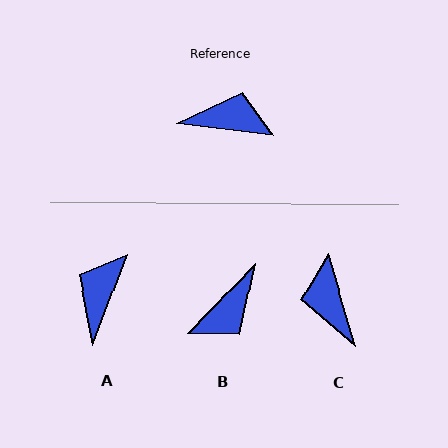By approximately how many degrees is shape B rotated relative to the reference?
Approximately 127 degrees clockwise.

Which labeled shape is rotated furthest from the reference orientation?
B, about 127 degrees away.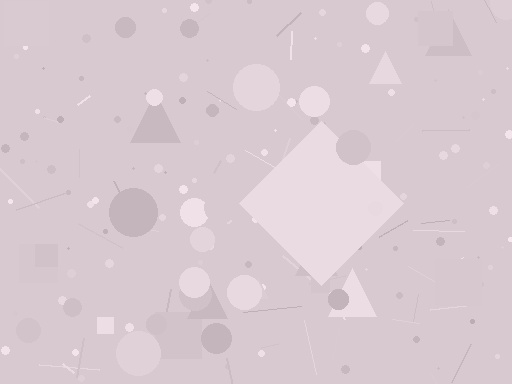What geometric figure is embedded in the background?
A diamond is embedded in the background.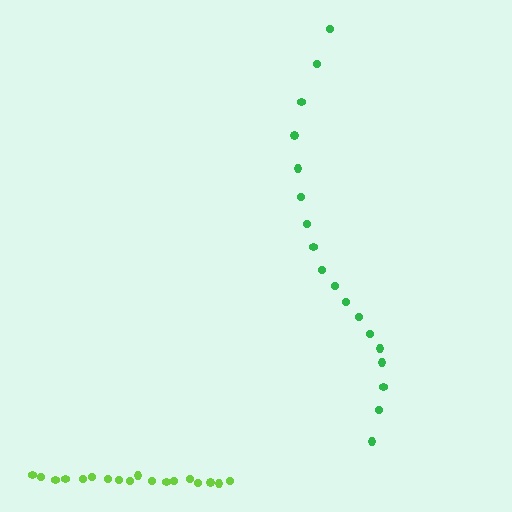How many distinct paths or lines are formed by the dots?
There are 2 distinct paths.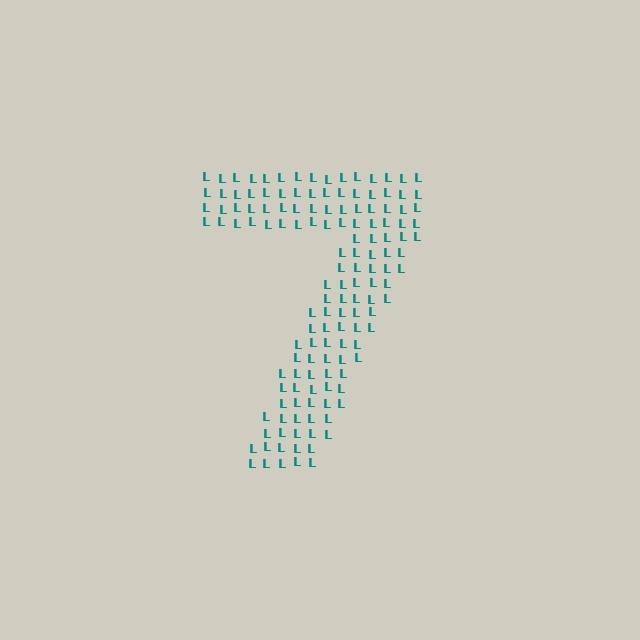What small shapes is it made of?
It is made of small letter L's.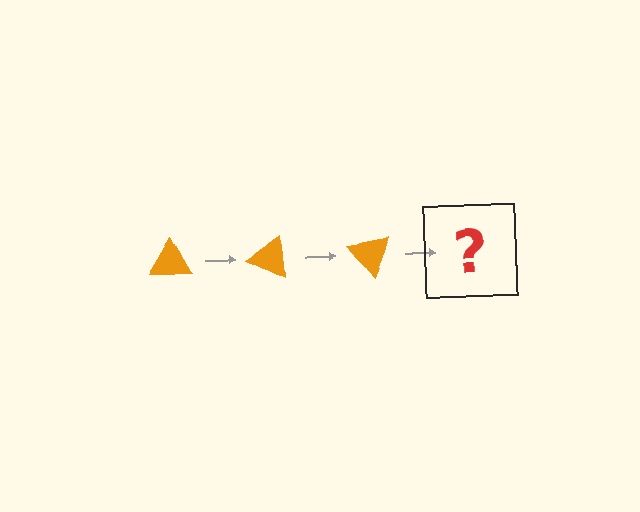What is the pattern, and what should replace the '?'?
The pattern is that the triangle rotates 25 degrees each step. The '?' should be an orange triangle rotated 75 degrees.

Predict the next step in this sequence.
The next step is an orange triangle rotated 75 degrees.